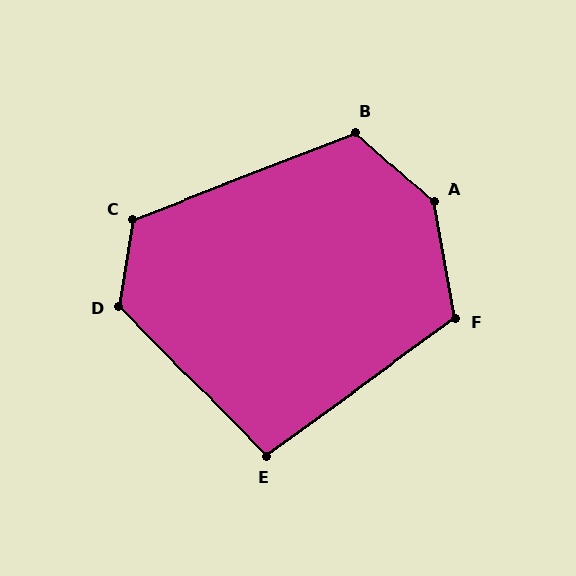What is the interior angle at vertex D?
Approximately 127 degrees (obtuse).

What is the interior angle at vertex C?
Approximately 120 degrees (obtuse).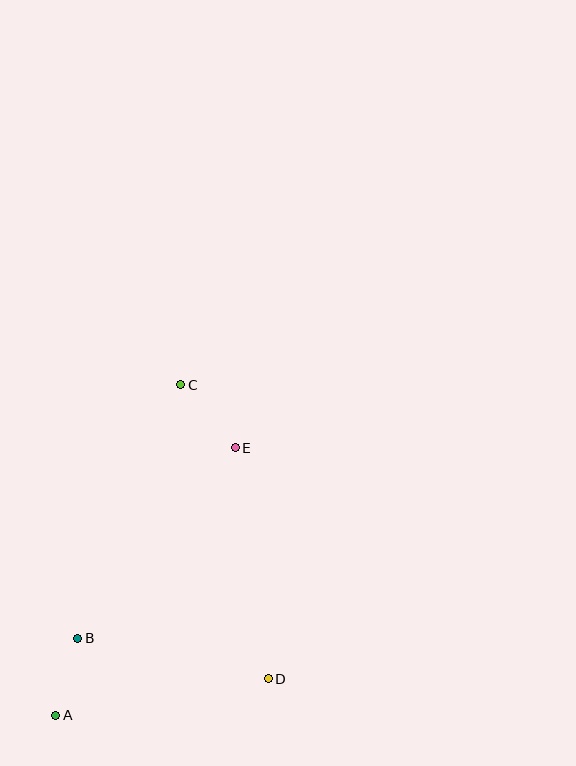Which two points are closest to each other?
Points A and B are closest to each other.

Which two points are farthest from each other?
Points A and C are farthest from each other.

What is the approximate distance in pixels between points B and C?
The distance between B and C is approximately 273 pixels.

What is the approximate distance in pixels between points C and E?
The distance between C and E is approximately 83 pixels.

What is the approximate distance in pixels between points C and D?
The distance between C and D is approximately 307 pixels.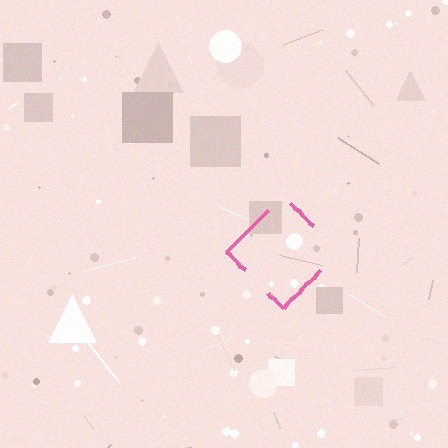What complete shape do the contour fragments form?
The contour fragments form a diamond.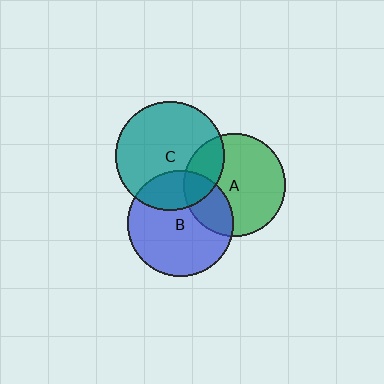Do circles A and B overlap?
Yes.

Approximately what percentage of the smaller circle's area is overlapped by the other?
Approximately 25%.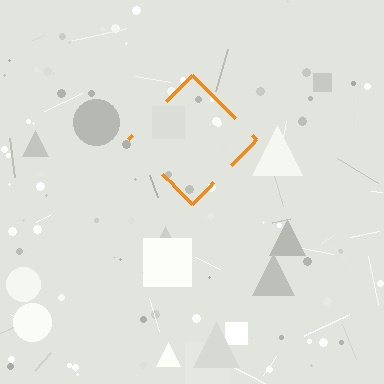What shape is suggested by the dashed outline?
The dashed outline suggests a diamond.